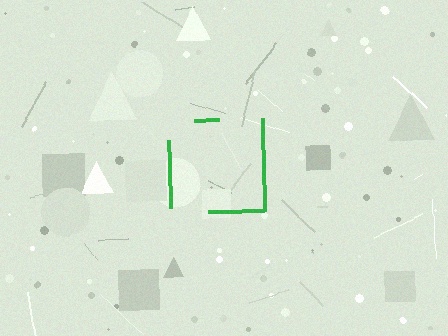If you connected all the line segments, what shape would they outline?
They would outline a square.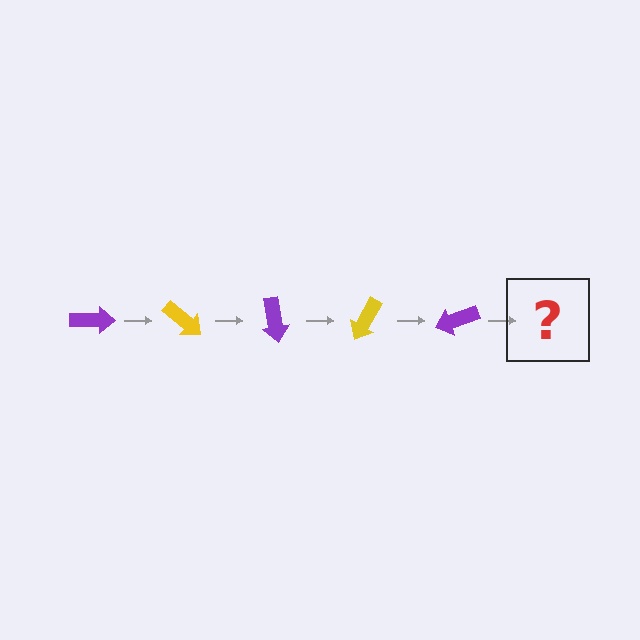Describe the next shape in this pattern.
It should be a yellow arrow, rotated 200 degrees from the start.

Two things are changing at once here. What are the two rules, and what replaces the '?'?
The two rules are that it rotates 40 degrees each step and the color cycles through purple and yellow. The '?' should be a yellow arrow, rotated 200 degrees from the start.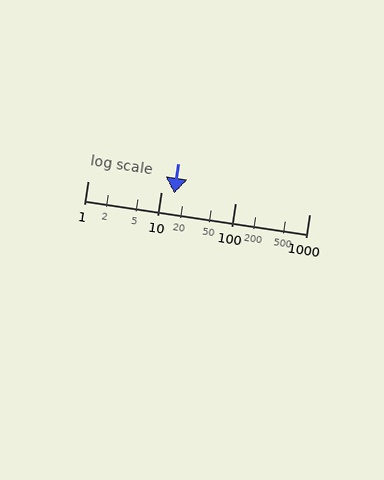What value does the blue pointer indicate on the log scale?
The pointer indicates approximately 15.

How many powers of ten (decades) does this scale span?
The scale spans 3 decades, from 1 to 1000.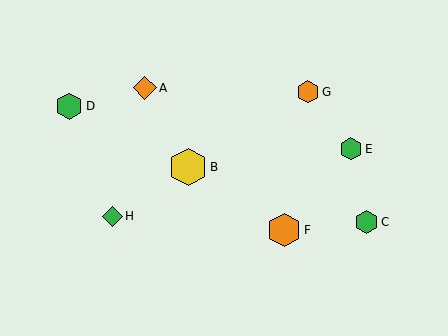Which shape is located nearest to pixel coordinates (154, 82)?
The orange diamond (labeled A) at (145, 88) is nearest to that location.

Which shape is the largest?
The yellow hexagon (labeled B) is the largest.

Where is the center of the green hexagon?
The center of the green hexagon is at (367, 222).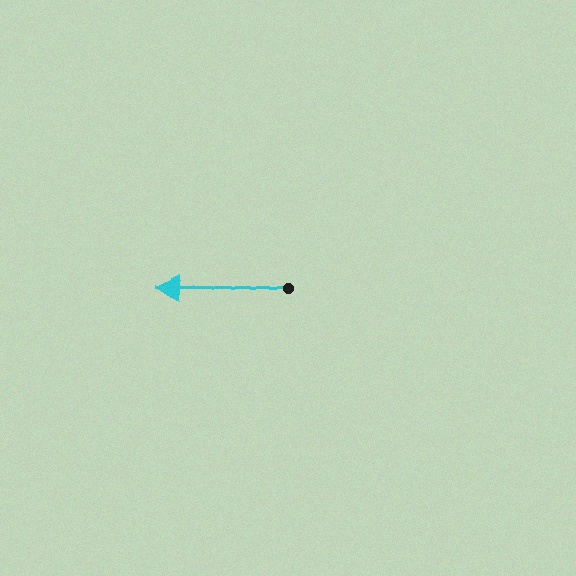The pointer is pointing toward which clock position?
Roughly 9 o'clock.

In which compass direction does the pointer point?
West.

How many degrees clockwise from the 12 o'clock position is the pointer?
Approximately 273 degrees.